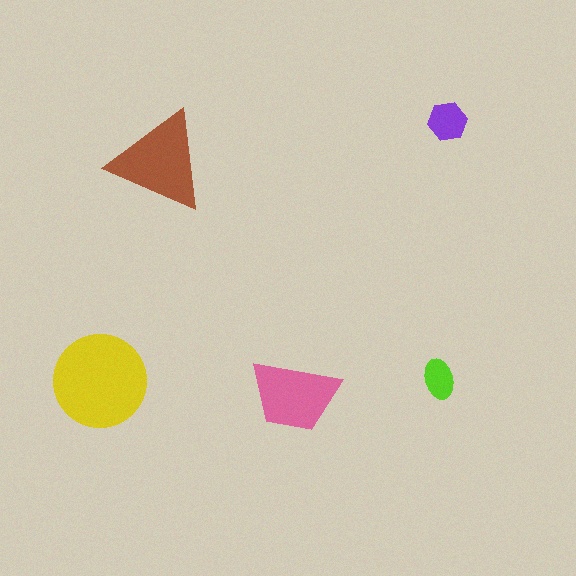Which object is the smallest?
The lime ellipse.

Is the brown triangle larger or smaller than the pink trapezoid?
Larger.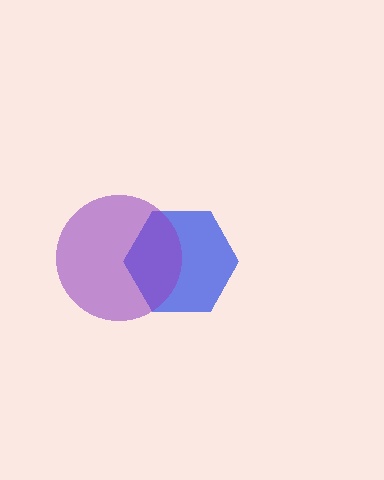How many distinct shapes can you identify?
There are 2 distinct shapes: a blue hexagon, a purple circle.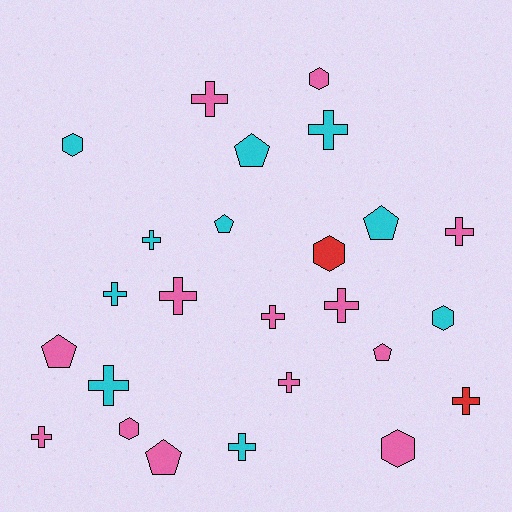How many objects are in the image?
There are 25 objects.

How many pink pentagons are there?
There are 3 pink pentagons.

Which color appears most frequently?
Pink, with 13 objects.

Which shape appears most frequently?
Cross, with 13 objects.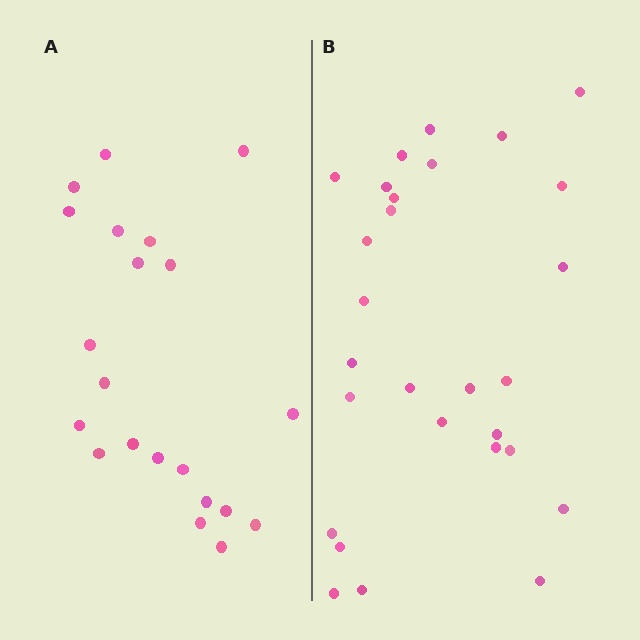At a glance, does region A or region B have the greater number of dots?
Region B (the right region) has more dots.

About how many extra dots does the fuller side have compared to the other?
Region B has roughly 8 or so more dots than region A.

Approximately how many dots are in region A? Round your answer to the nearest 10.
About 20 dots. (The exact count is 21, which rounds to 20.)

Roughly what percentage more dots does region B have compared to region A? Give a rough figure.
About 35% more.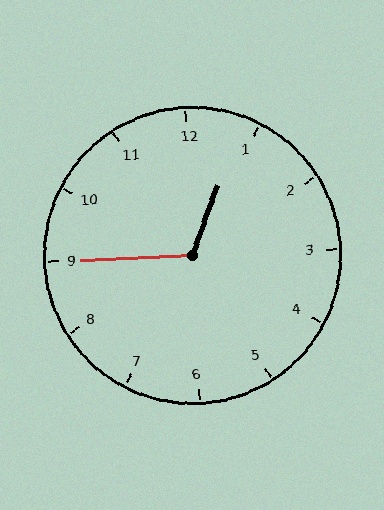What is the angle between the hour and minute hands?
Approximately 112 degrees.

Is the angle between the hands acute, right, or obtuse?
It is obtuse.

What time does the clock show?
12:45.